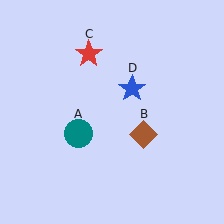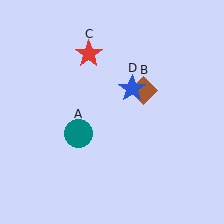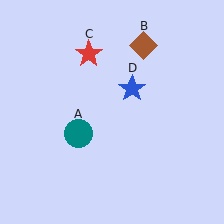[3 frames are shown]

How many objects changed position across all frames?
1 object changed position: brown diamond (object B).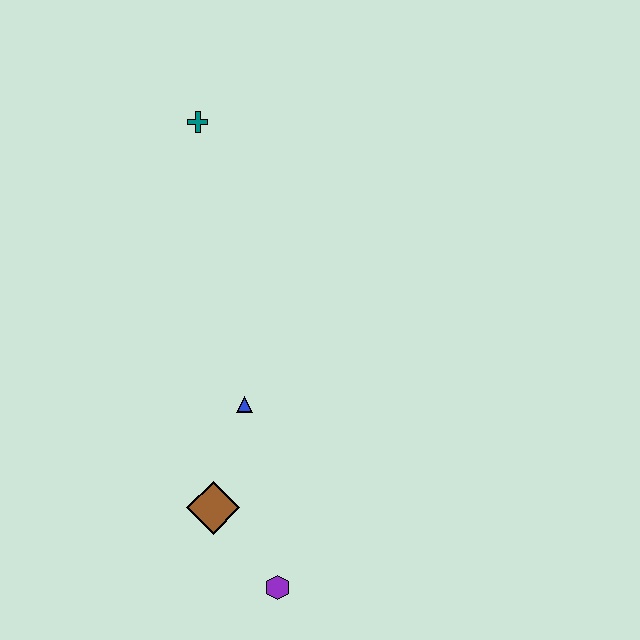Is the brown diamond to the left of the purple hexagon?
Yes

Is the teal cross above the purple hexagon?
Yes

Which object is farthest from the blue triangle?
The teal cross is farthest from the blue triangle.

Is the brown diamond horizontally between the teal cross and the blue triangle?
Yes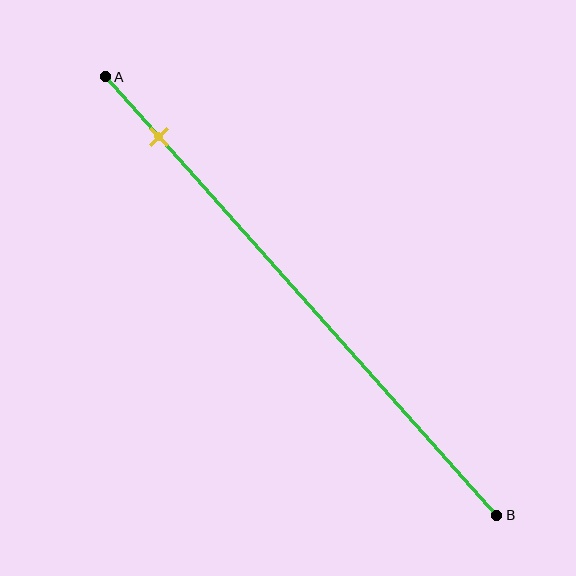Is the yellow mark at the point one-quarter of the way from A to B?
No, the mark is at about 15% from A, not at the 25% one-quarter point.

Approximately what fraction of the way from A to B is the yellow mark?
The yellow mark is approximately 15% of the way from A to B.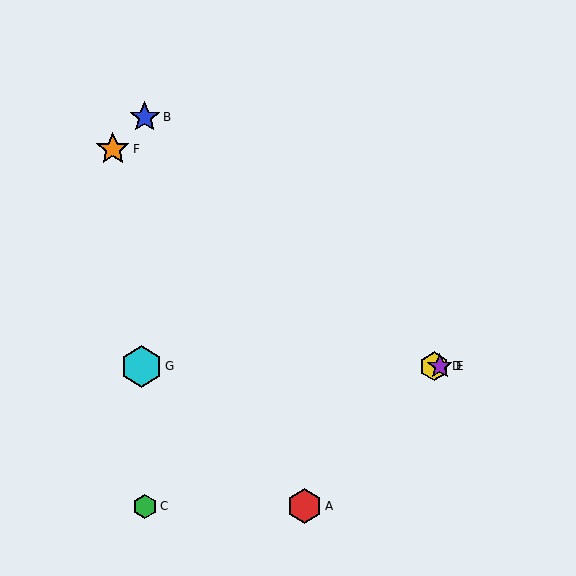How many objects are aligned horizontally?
3 objects (D, E, G) are aligned horizontally.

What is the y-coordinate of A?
Object A is at y≈506.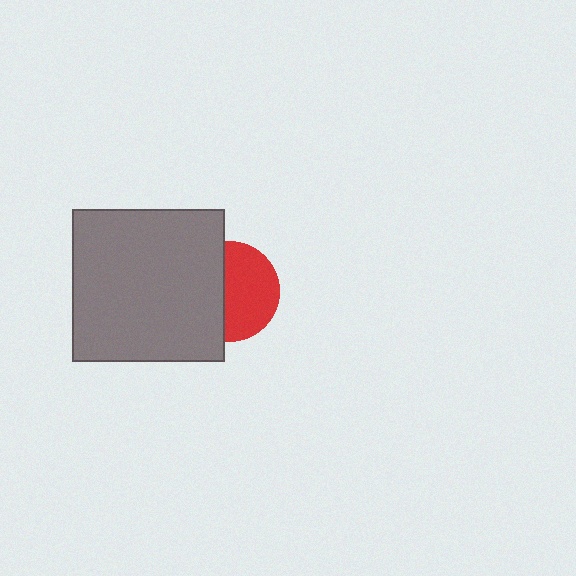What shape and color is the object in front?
The object in front is a gray square.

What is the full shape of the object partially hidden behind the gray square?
The partially hidden object is a red circle.